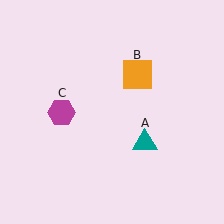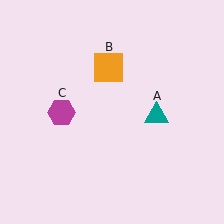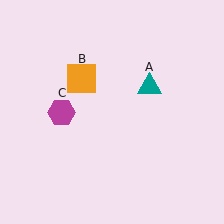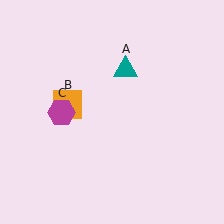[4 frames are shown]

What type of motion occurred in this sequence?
The teal triangle (object A), orange square (object B) rotated counterclockwise around the center of the scene.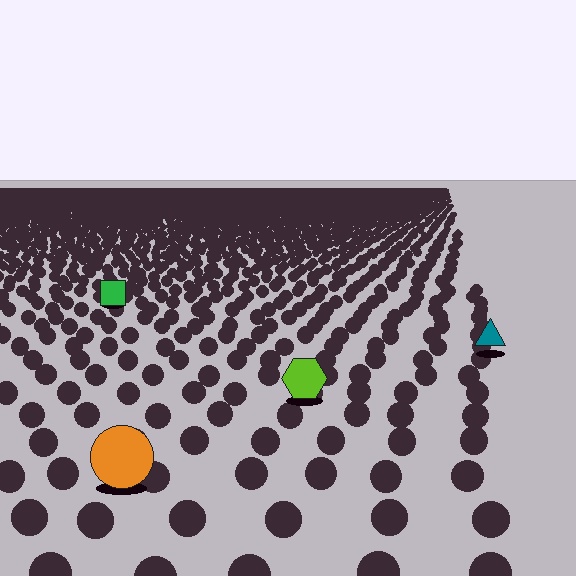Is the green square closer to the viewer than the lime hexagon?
No. The lime hexagon is closer — you can tell from the texture gradient: the ground texture is coarser near it.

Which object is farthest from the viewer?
The green square is farthest from the viewer. It appears smaller and the ground texture around it is denser.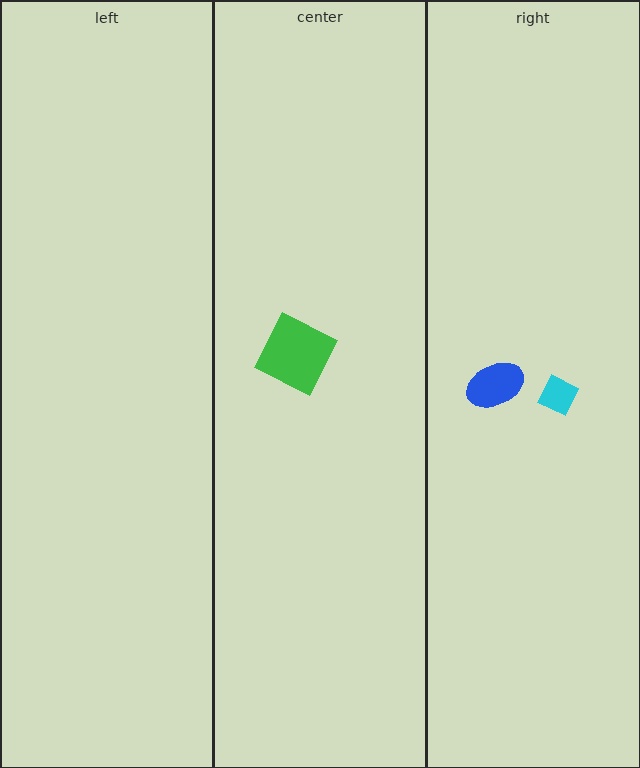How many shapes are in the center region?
1.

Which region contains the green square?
The center region.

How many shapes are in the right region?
2.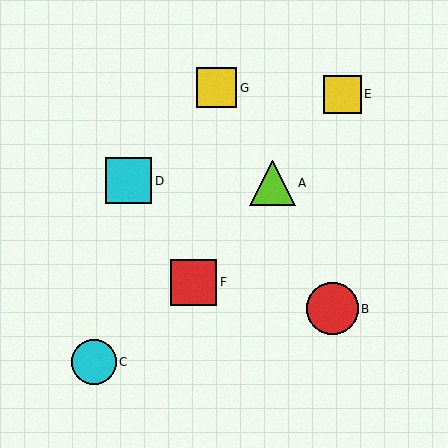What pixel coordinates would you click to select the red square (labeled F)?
Click at (194, 282) to select the red square F.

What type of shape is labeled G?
Shape G is a yellow square.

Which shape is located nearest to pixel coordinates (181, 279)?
The red square (labeled F) at (194, 282) is nearest to that location.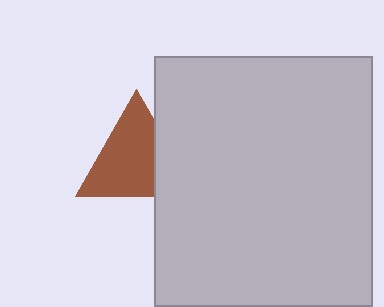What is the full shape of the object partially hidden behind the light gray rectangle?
The partially hidden object is a brown triangle.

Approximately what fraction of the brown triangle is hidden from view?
Roughly 27% of the brown triangle is hidden behind the light gray rectangle.